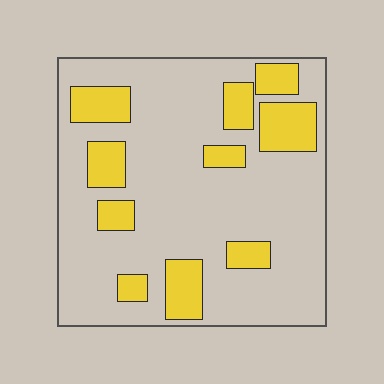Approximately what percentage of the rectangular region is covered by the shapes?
Approximately 25%.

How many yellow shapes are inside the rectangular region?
10.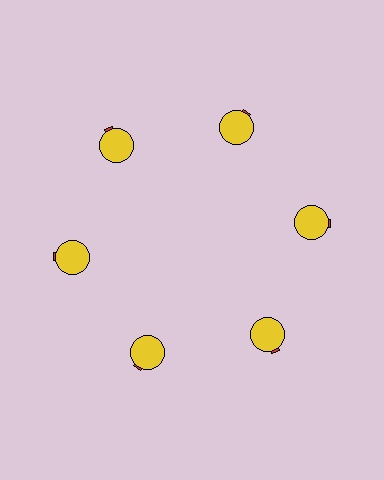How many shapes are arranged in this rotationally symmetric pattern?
There are 12 shapes, arranged in 6 groups of 2.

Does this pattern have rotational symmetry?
Yes, this pattern has 6-fold rotational symmetry. It looks the same after rotating 60 degrees around the center.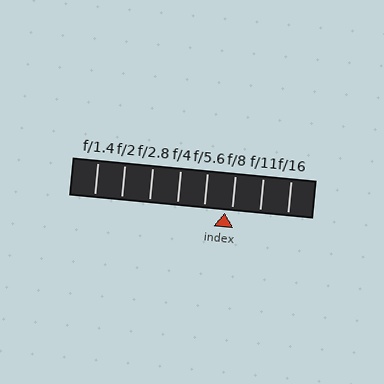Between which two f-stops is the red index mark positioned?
The index mark is between f/5.6 and f/8.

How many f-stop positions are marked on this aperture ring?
There are 8 f-stop positions marked.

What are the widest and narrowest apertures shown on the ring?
The widest aperture shown is f/1.4 and the narrowest is f/16.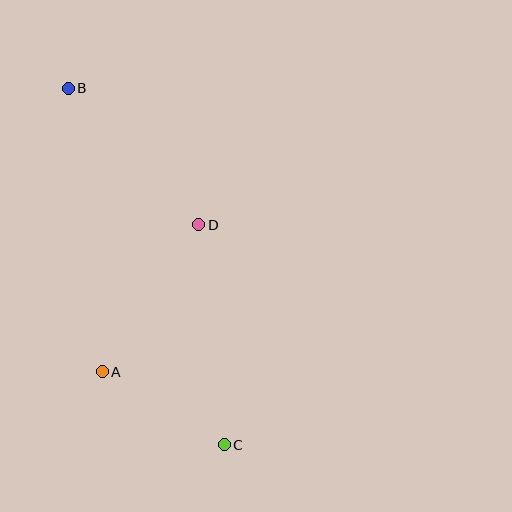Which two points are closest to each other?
Points A and C are closest to each other.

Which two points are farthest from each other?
Points B and C are farthest from each other.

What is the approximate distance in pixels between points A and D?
The distance between A and D is approximately 176 pixels.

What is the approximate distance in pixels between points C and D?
The distance between C and D is approximately 222 pixels.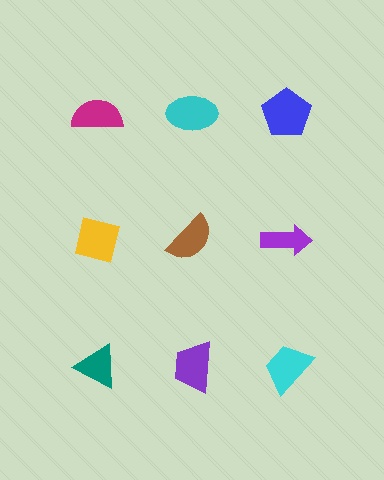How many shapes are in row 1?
3 shapes.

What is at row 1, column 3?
A blue pentagon.